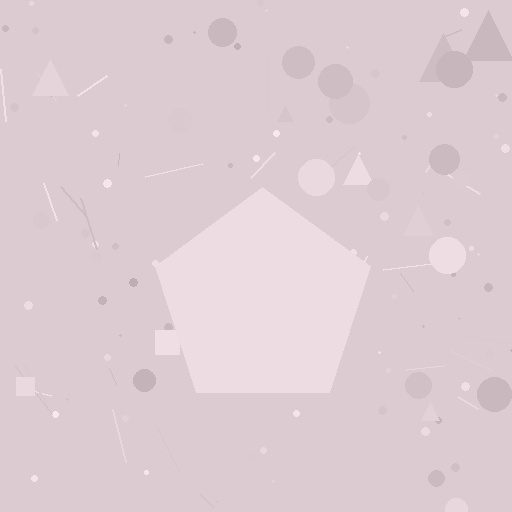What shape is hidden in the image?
A pentagon is hidden in the image.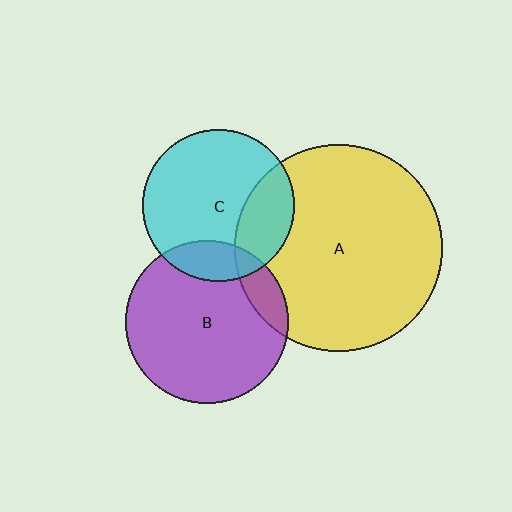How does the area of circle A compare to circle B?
Approximately 1.6 times.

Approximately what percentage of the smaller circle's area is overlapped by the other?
Approximately 10%.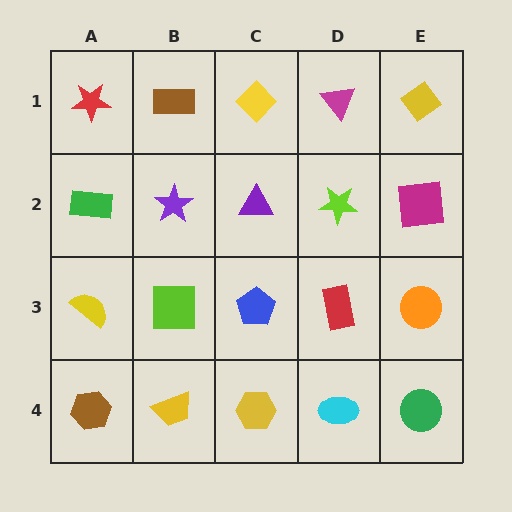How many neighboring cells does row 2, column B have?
4.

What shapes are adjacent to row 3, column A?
A green rectangle (row 2, column A), a brown hexagon (row 4, column A), a lime square (row 3, column B).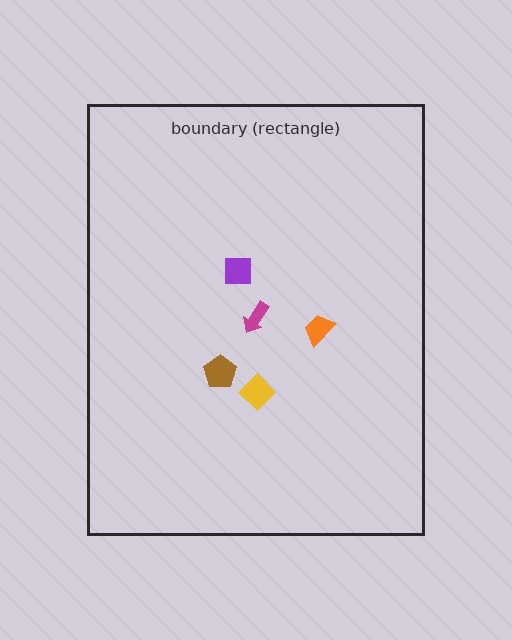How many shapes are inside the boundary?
5 inside, 0 outside.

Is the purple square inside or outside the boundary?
Inside.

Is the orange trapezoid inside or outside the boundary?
Inside.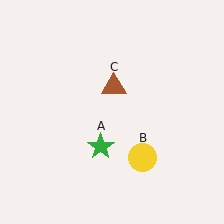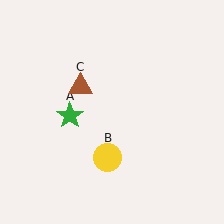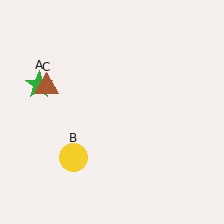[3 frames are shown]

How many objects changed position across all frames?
3 objects changed position: green star (object A), yellow circle (object B), brown triangle (object C).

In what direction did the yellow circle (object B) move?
The yellow circle (object B) moved left.